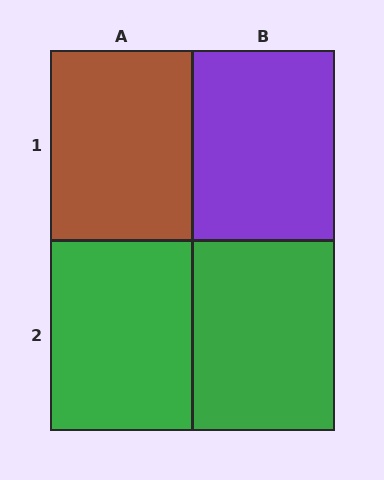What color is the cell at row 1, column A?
Brown.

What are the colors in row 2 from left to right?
Green, green.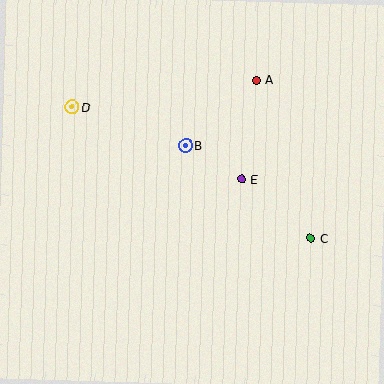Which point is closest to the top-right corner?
Point A is closest to the top-right corner.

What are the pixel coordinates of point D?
Point D is at (72, 107).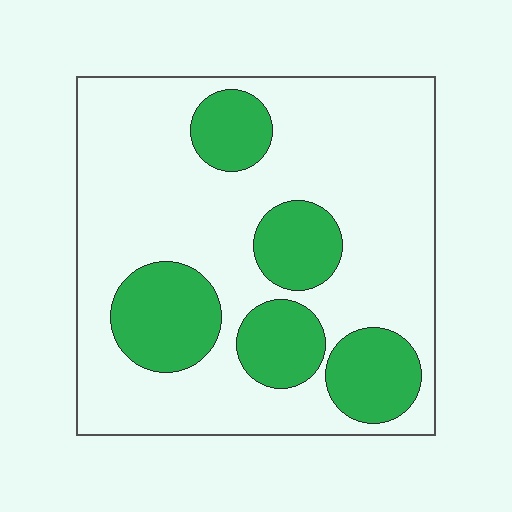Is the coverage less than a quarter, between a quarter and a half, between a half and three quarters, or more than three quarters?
Between a quarter and a half.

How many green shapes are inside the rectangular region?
5.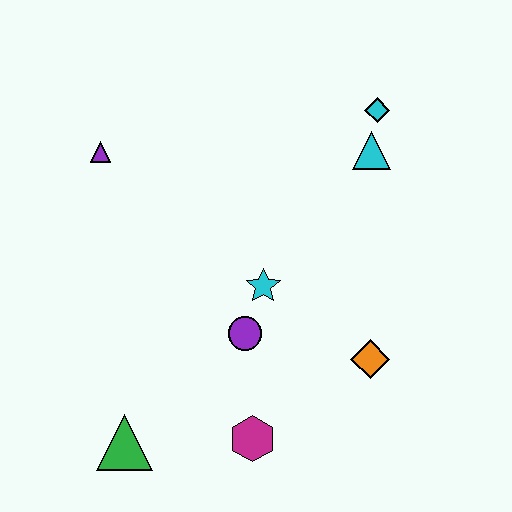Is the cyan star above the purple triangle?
No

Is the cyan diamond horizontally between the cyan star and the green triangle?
No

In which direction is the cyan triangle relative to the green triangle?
The cyan triangle is above the green triangle.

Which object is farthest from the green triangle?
The cyan diamond is farthest from the green triangle.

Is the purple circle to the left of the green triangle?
No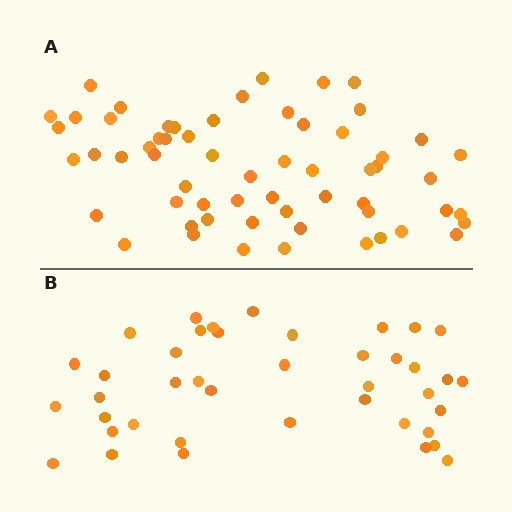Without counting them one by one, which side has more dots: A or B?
Region A (the top region) has more dots.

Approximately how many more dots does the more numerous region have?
Region A has approximately 20 more dots than region B.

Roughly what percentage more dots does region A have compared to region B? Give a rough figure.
About 45% more.